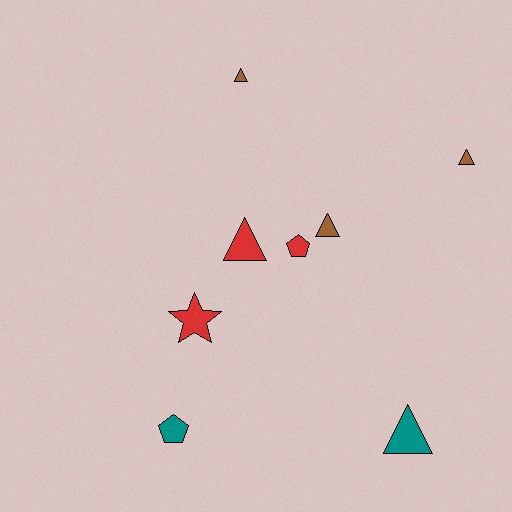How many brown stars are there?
There are no brown stars.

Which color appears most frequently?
Brown, with 3 objects.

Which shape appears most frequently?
Triangle, with 5 objects.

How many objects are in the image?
There are 8 objects.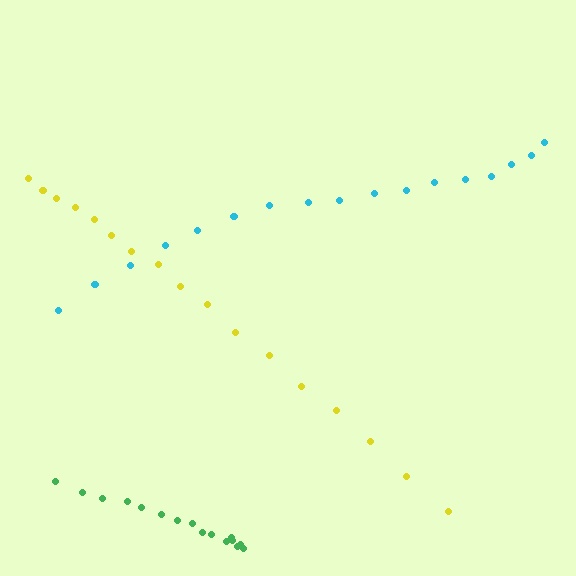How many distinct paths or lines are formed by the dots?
There are 3 distinct paths.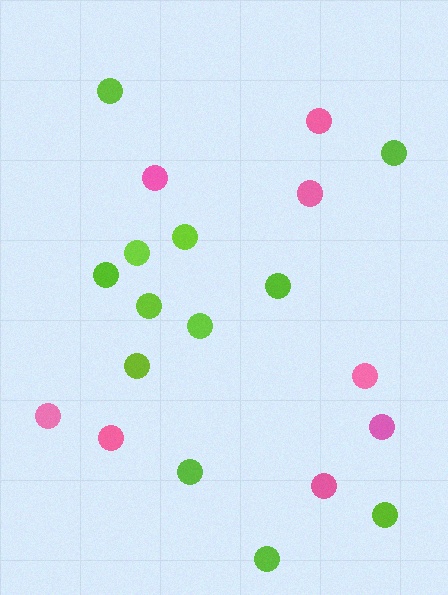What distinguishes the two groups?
There are 2 groups: one group of pink circles (8) and one group of lime circles (12).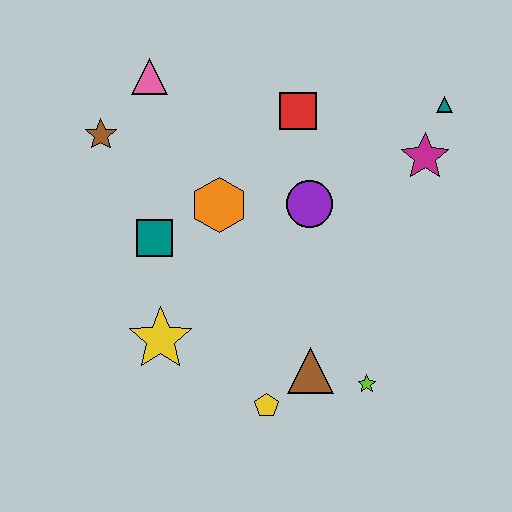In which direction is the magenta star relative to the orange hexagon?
The magenta star is to the right of the orange hexagon.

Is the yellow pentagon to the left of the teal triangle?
Yes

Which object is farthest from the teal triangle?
The yellow star is farthest from the teal triangle.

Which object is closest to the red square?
The purple circle is closest to the red square.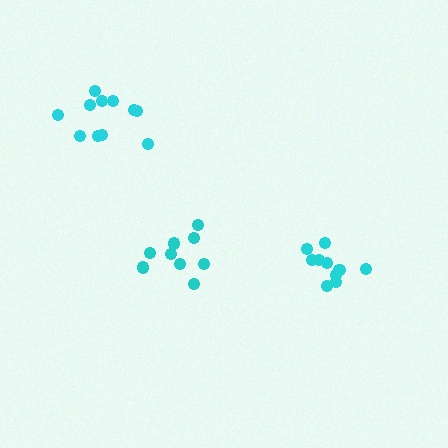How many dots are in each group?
Group 1: 11 dots, Group 2: 10 dots, Group 3: 9 dots (30 total).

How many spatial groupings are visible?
There are 3 spatial groupings.